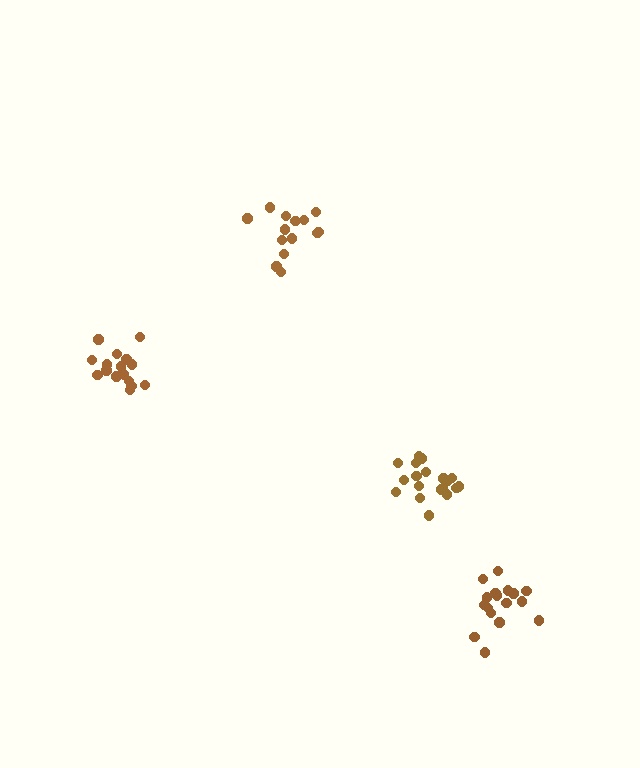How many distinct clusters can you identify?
There are 4 distinct clusters.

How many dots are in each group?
Group 1: 17 dots, Group 2: 14 dots, Group 3: 19 dots, Group 4: 16 dots (66 total).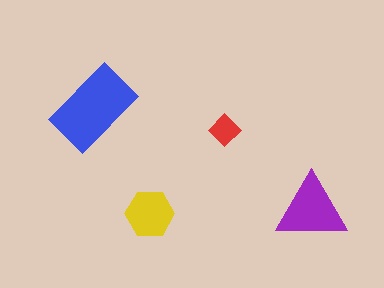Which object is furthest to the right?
The purple triangle is rightmost.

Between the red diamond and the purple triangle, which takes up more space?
The purple triangle.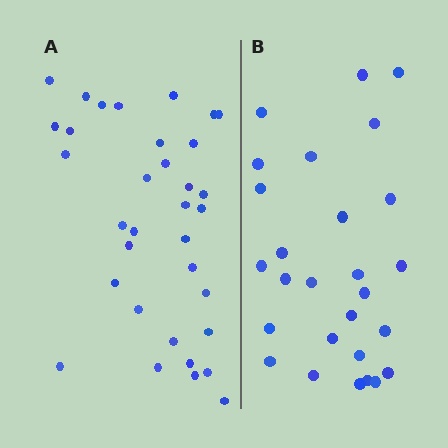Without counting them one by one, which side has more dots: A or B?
Region A (the left region) has more dots.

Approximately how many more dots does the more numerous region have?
Region A has roughly 8 or so more dots than region B.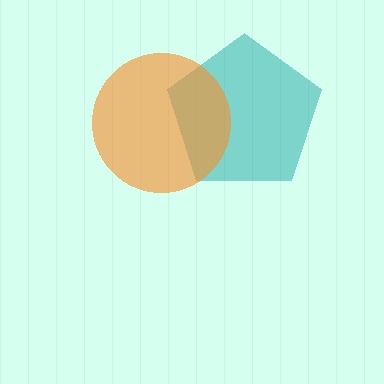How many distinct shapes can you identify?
There are 2 distinct shapes: a teal pentagon, an orange circle.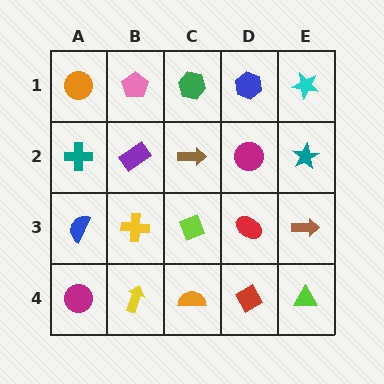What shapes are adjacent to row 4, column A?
A blue semicircle (row 3, column A), a yellow arrow (row 4, column B).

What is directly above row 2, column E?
A cyan star.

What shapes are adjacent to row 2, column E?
A cyan star (row 1, column E), a brown arrow (row 3, column E), a magenta circle (row 2, column D).